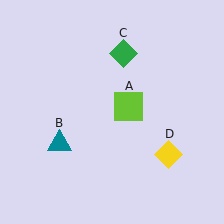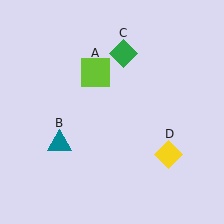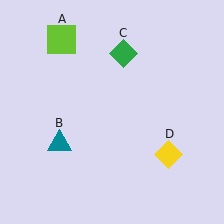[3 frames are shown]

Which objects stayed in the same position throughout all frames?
Teal triangle (object B) and green diamond (object C) and yellow diamond (object D) remained stationary.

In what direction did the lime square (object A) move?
The lime square (object A) moved up and to the left.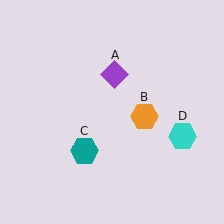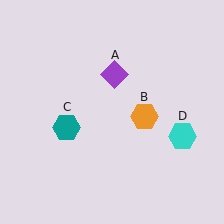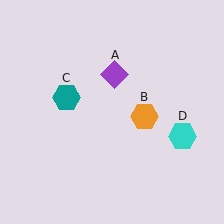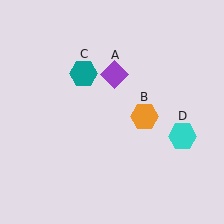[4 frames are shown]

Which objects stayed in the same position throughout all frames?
Purple diamond (object A) and orange hexagon (object B) and cyan hexagon (object D) remained stationary.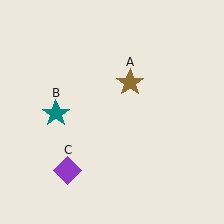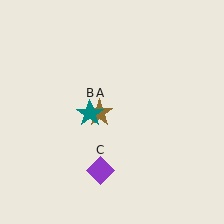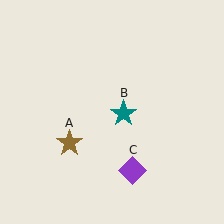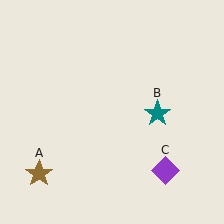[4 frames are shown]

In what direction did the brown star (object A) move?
The brown star (object A) moved down and to the left.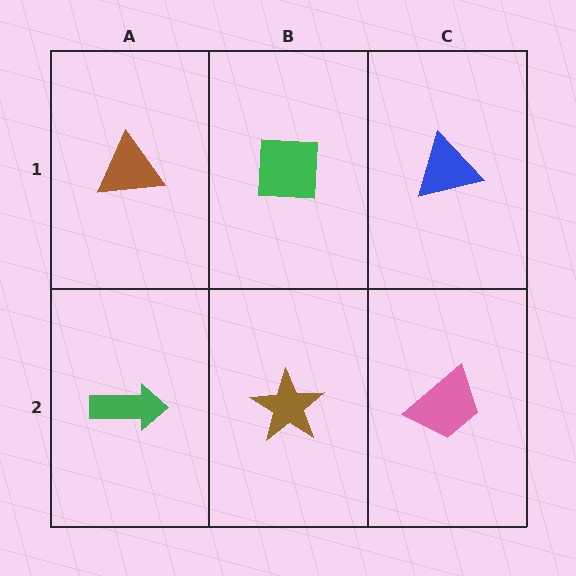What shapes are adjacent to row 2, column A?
A brown triangle (row 1, column A), a brown star (row 2, column B).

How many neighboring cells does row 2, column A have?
2.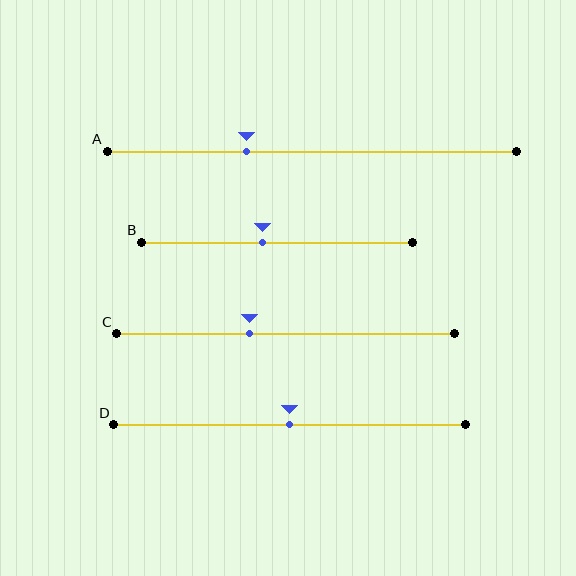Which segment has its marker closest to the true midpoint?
Segment D has its marker closest to the true midpoint.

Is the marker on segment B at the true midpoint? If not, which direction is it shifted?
No, the marker on segment B is shifted to the left by about 5% of the segment length.